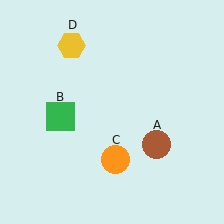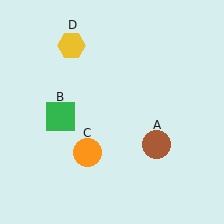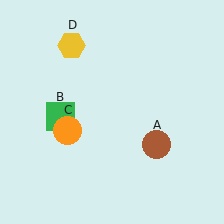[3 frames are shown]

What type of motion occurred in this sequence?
The orange circle (object C) rotated clockwise around the center of the scene.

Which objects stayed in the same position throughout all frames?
Brown circle (object A) and green square (object B) and yellow hexagon (object D) remained stationary.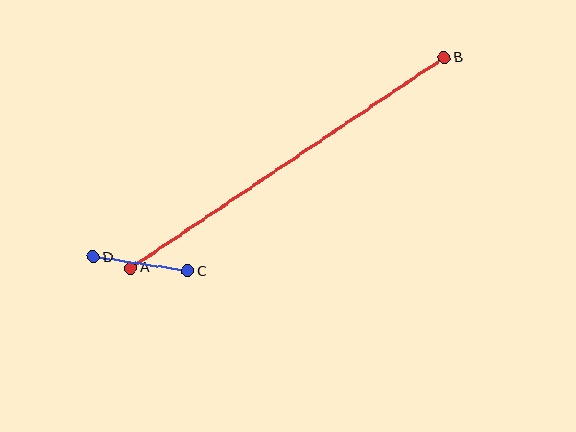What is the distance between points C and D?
The distance is approximately 96 pixels.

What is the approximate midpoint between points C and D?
The midpoint is at approximately (141, 264) pixels.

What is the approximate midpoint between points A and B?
The midpoint is at approximately (287, 163) pixels.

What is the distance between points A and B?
The distance is approximately 378 pixels.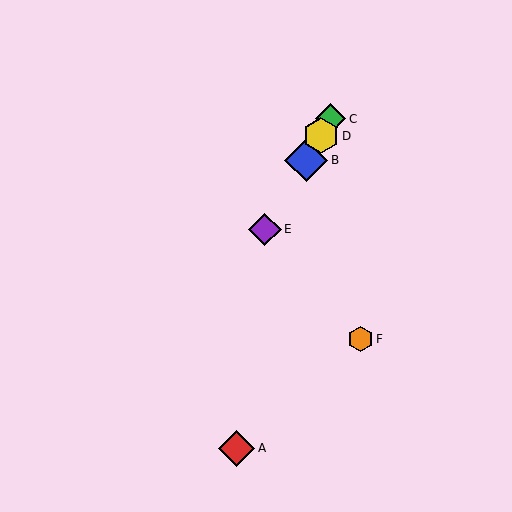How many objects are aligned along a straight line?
4 objects (B, C, D, E) are aligned along a straight line.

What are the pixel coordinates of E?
Object E is at (265, 229).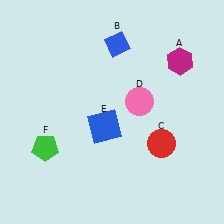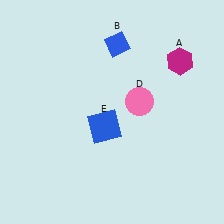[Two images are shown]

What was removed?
The green pentagon (F), the red circle (C) were removed in Image 2.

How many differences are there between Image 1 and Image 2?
There are 2 differences between the two images.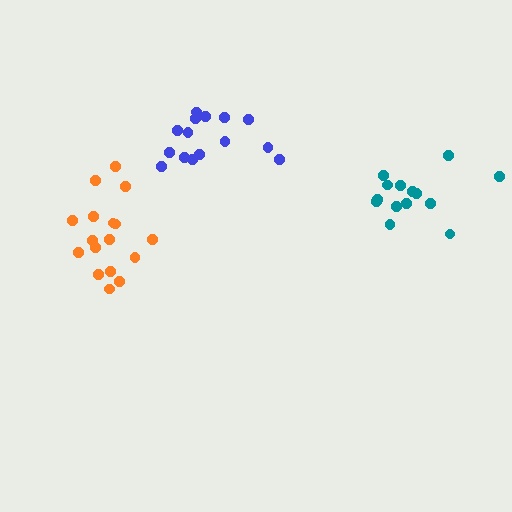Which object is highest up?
The blue cluster is topmost.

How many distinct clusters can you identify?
There are 3 distinct clusters.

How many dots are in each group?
Group 1: 15 dots, Group 2: 17 dots, Group 3: 14 dots (46 total).